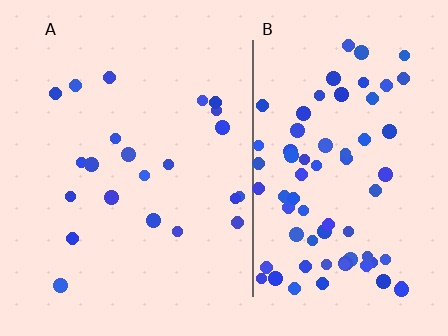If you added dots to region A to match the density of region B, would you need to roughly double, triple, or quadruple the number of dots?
Approximately triple.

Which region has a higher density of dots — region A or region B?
B (the right).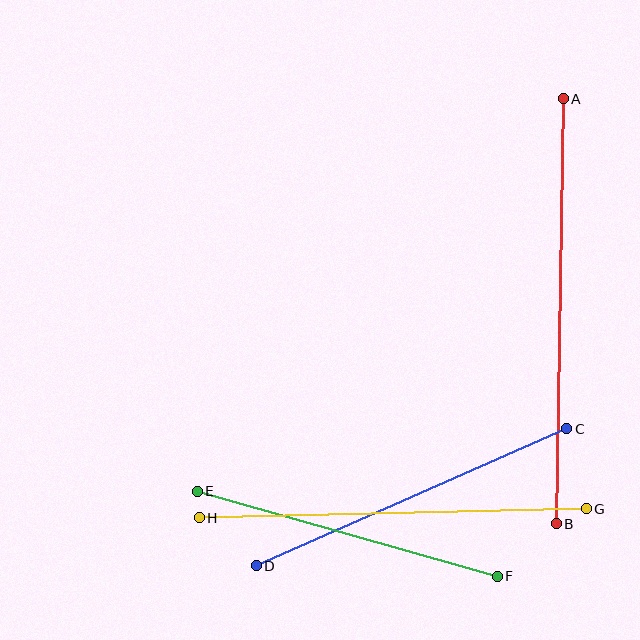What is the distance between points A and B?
The distance is approximately 425 pixels.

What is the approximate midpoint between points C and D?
The midpoint is at approximately (411, 497) pixels.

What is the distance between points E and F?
The distance is approximately 311 pixels.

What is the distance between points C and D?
The distance is approximately 339 pixels.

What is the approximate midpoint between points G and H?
The midpoint is at approximately (393, 513) pixels.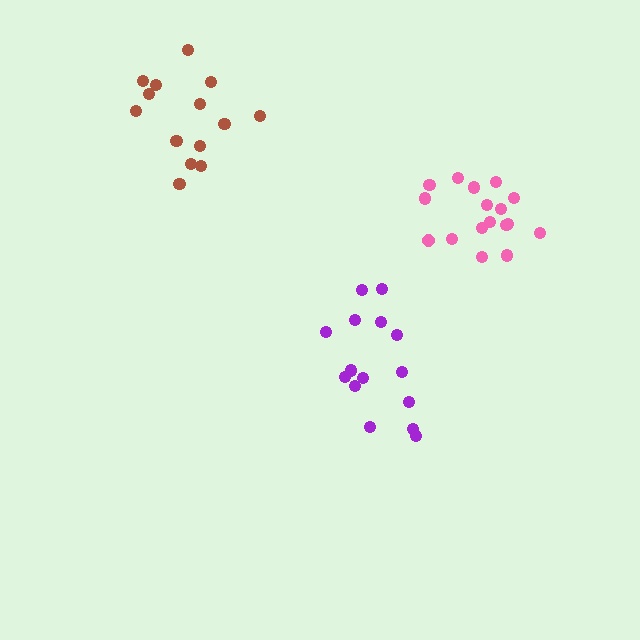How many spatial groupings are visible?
There are 3 spatial groupings.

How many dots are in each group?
Group 1: 17 dots, Group 2: 15 dots, Group 3: 14 dots (46 total).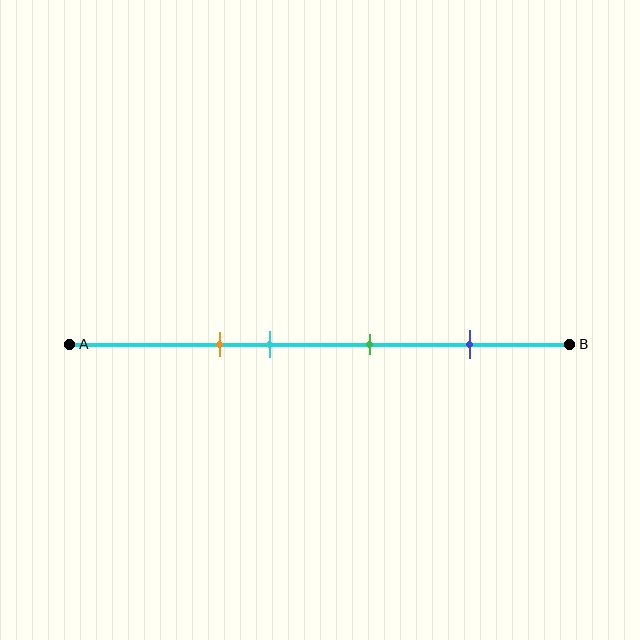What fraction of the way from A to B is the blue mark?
The blue mark is approximately 80% (0.8) of the way from A to B.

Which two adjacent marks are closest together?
The orange and cyan marks are the closest adjacent pair.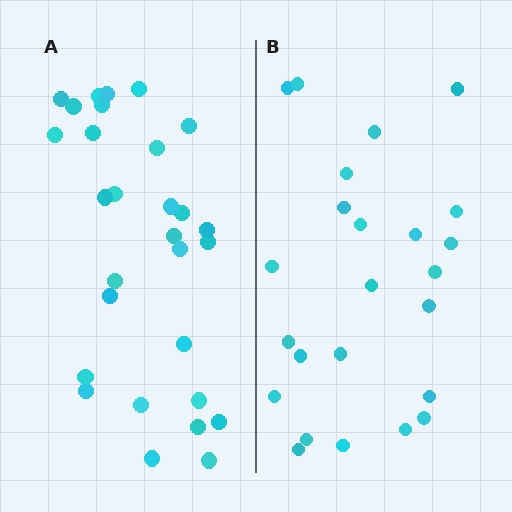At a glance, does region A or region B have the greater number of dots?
Region A (the left region) has more dots.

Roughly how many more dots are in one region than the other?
Region A has about 5 more dots than region B.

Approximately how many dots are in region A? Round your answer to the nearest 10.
About 30 dots. (The exact count is 29, which rounds to 30.)